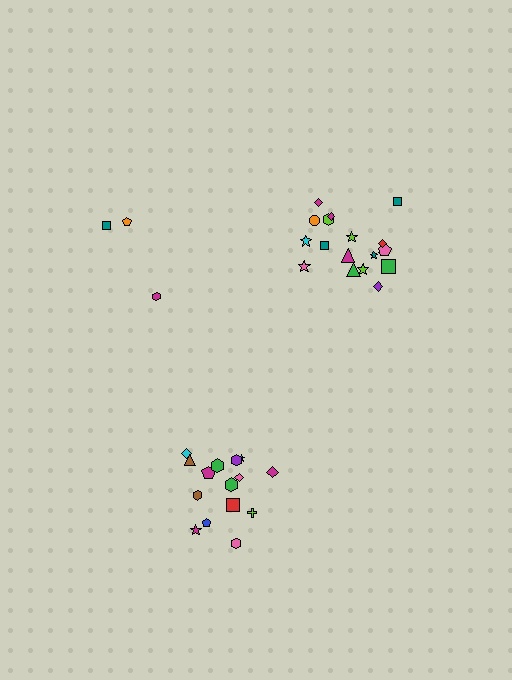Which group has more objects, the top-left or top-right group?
The top-right group.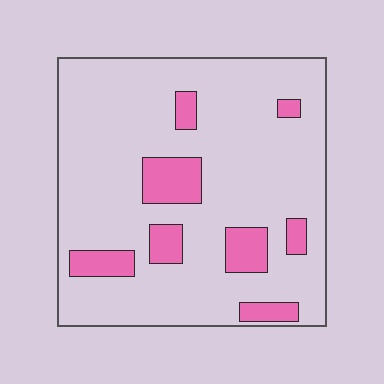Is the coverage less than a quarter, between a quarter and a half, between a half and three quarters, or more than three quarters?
Less than a quarter.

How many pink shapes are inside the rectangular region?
8.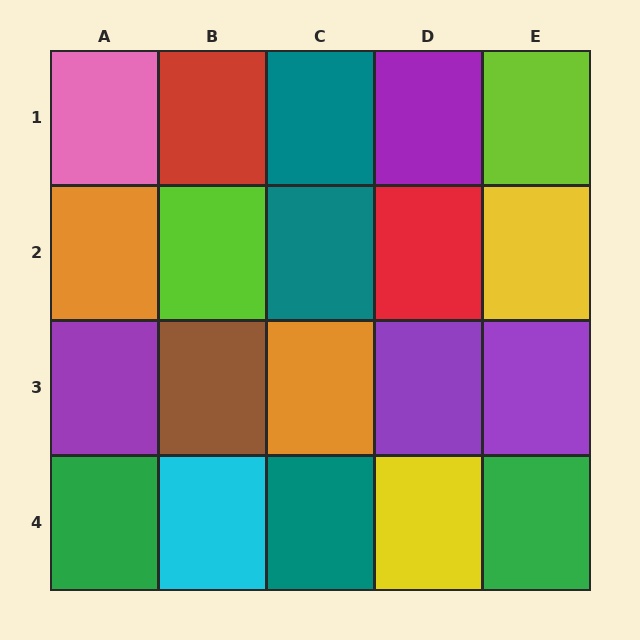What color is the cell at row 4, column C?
Teal.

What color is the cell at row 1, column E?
Lime.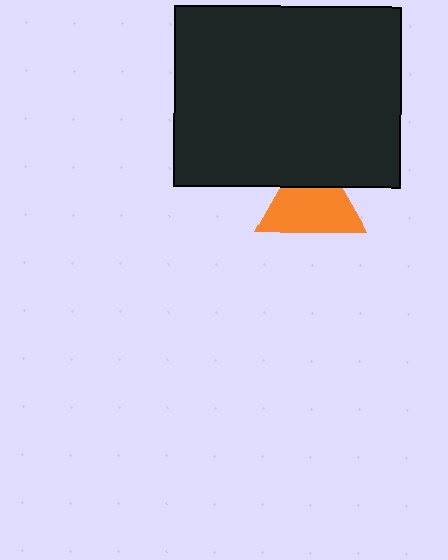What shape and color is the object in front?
The object in front is a black rectangle.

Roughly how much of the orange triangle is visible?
Most of it is visible (roughly 69%).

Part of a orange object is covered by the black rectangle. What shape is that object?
It is a triangle.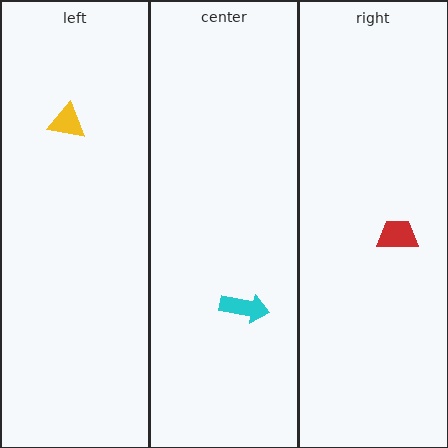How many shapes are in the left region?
1.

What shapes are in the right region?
The red trapezoid.